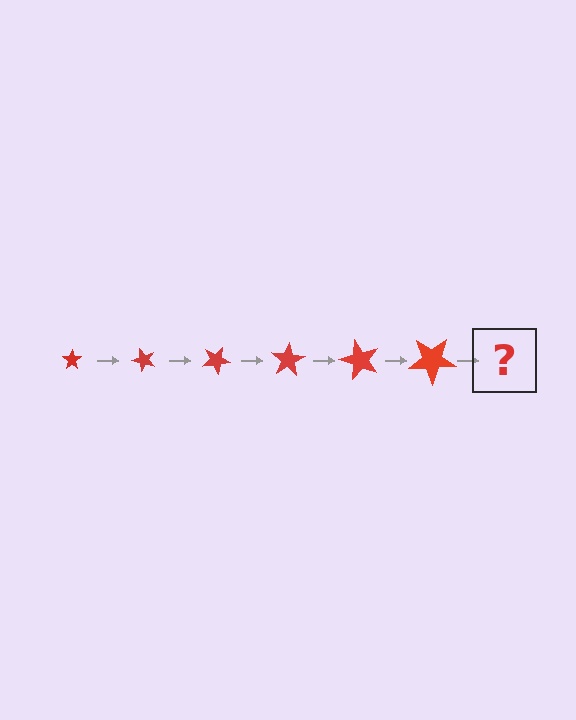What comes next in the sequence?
The next element should be a star, larger than the previous one and rotated 300 degrees from the start.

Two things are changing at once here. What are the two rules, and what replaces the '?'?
The two rules are that the star grows larger each step and it rotates 50 degrees each step. The '?' should be a star, larger than the previous one and rotated 300 degrees from the start.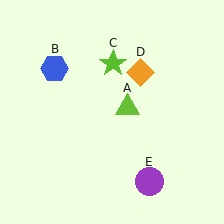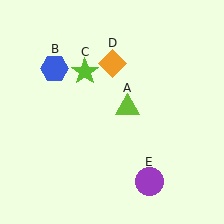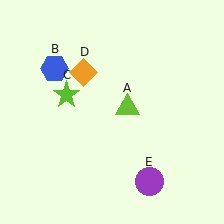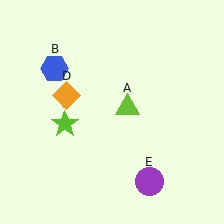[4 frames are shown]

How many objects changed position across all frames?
2 objects changed position: lime star (object C), orange diamond (object D).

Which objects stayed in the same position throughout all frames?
Lime triangle (object A) and blue hexagon (object B) and purple circle (object E) remained stationary.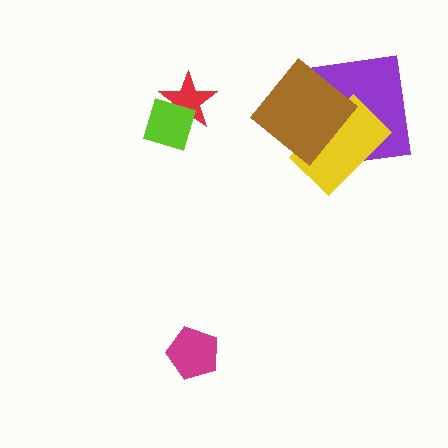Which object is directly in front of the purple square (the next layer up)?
The yellow rectangle is directly in front of the purple square.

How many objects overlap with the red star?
1 object overlaps with the red star.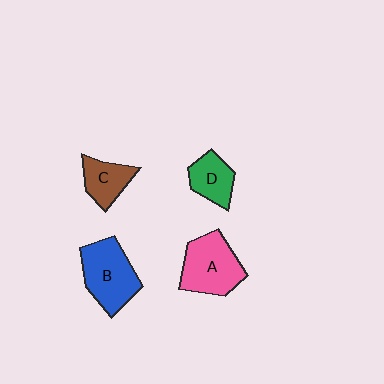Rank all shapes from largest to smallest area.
From largest to smallest: B (blue), A (pink), D (green), C (brown).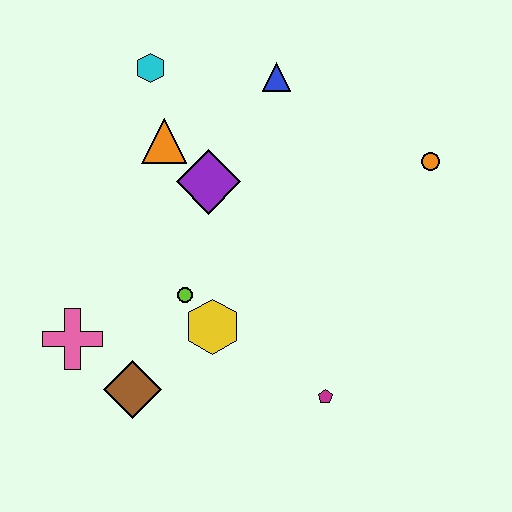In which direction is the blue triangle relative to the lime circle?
The blue triangle is above the lime circle.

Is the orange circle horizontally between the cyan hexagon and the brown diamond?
No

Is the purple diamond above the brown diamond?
Yes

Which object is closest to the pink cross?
The brown diamond is closest to the pink cross.